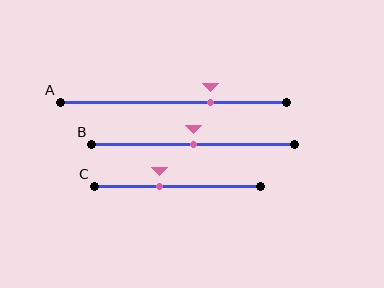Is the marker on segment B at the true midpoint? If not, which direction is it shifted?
Yes, the marker on segment B is at the true midpoint.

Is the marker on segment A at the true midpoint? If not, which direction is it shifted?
No, the marker on segment A is shifted to the right by about 16% of the segment length.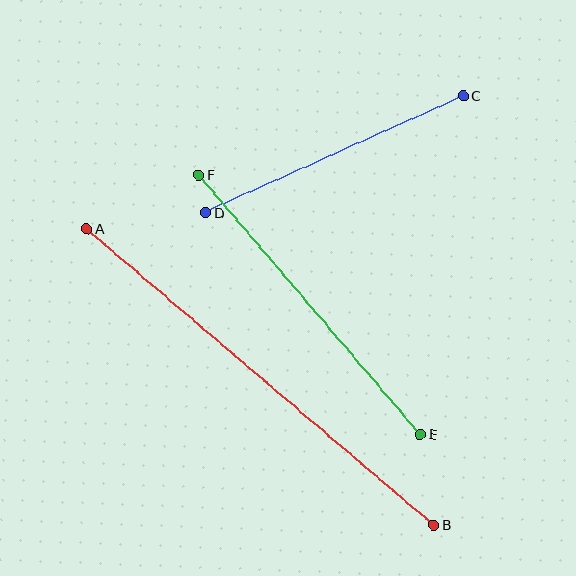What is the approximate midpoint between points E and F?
The midpoint is at approximately (310, 305) pixels.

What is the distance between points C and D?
The distance is approximately 283 pixels.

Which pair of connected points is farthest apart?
Points A and B are farthest apart.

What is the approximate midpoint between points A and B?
The midpoint is at approximately (261, 377) pixels.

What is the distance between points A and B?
The distance is approximately 456 pixels.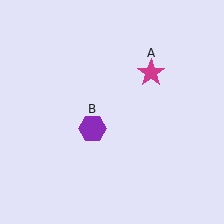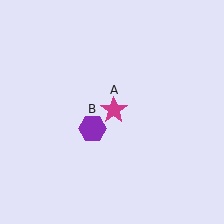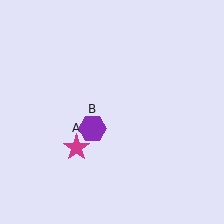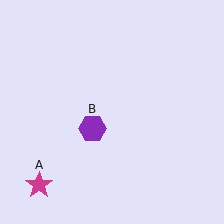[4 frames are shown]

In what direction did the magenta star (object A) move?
The magenta star (object A) moved down and to the left.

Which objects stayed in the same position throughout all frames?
Purple hexagon (object B) remained stationary.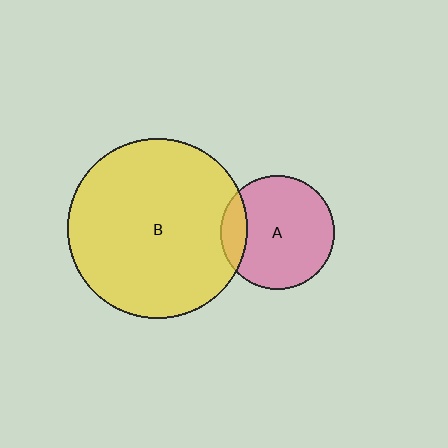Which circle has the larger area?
Circle B (yellow).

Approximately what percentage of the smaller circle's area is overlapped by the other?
Approximately 15%.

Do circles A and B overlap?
Yes.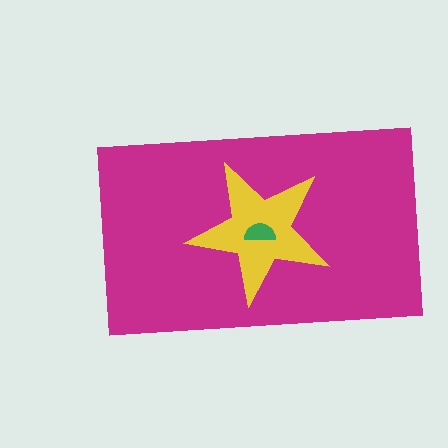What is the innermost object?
The green semicircle.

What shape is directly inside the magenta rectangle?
The yellow star.